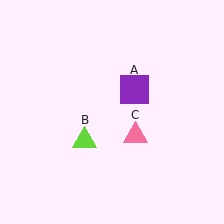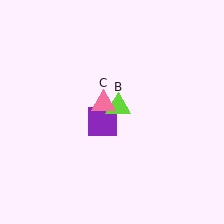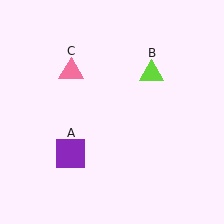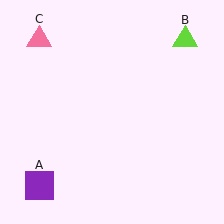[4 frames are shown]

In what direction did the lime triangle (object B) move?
The lime triangle (object B) moved up and to the right.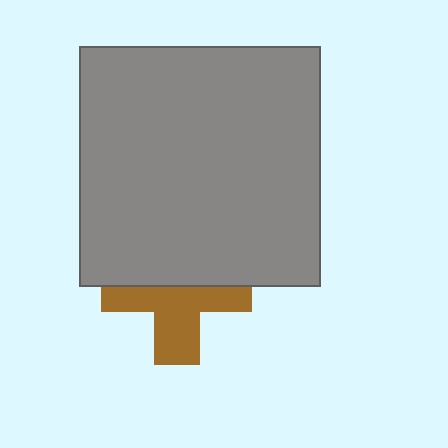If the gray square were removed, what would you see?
You would see the complete brown cross.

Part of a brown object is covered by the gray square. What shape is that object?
It is a cross.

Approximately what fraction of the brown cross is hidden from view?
Roughly 48% of the brown cross is hidden behind the gray square.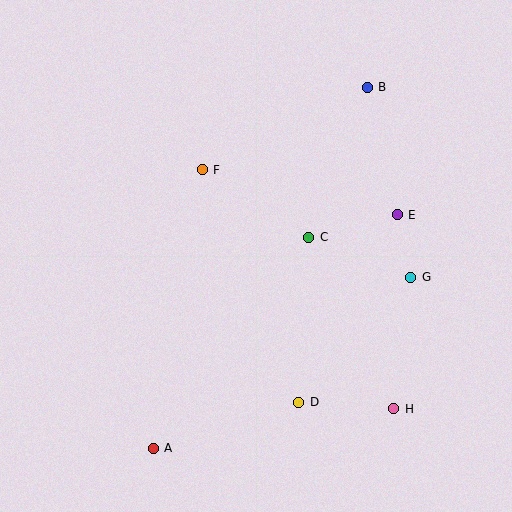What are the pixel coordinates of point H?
Point H is at (394, 409).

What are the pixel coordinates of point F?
Point F is at (202, 170).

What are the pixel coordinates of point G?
Point G is at (411, 277).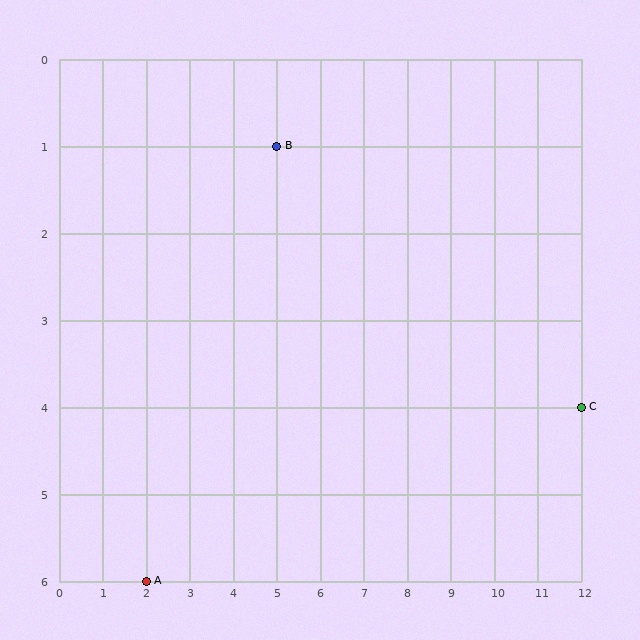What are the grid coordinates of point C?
Point C is at grid coordinates (12, 4).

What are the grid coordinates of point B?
Point B is at grid coordinates (5, 1).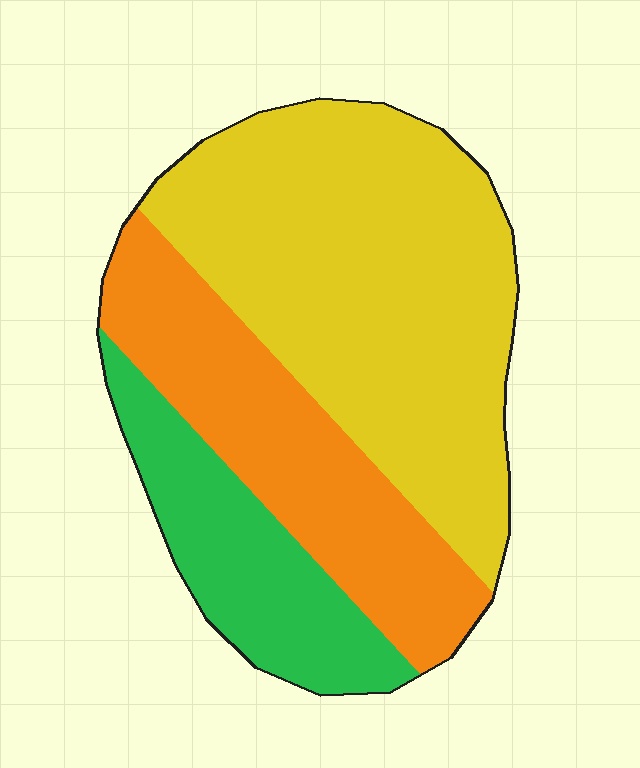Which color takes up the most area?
Yellow, at roughly 50%.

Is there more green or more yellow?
Yellow.